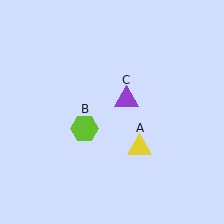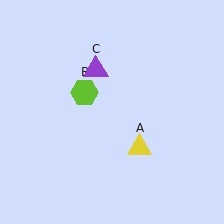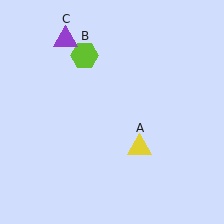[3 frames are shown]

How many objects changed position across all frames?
2 objects changed position: lime hexagon (object B), purple triangle (object C).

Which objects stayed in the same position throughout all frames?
Yellow triangle (object A) remained stationary.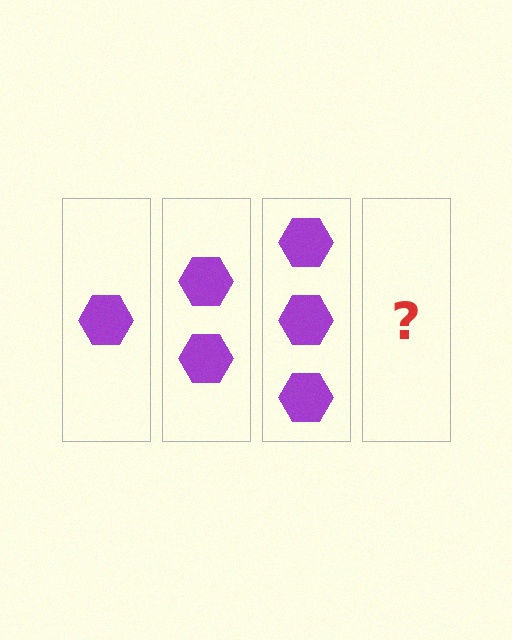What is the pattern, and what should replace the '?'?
The pattern is that each step adds one more hexagon. The '?' should be 4 hexagons.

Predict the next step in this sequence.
The next step is 4 hexagons.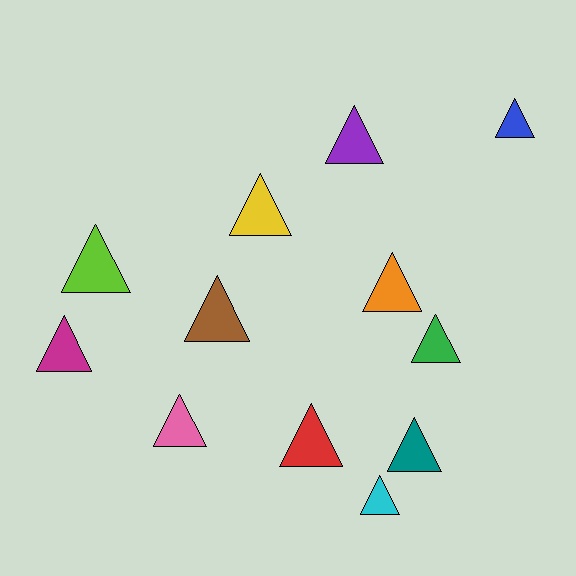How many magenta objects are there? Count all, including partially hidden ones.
There is 1 magenta object.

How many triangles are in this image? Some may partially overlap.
There are 12 triangles.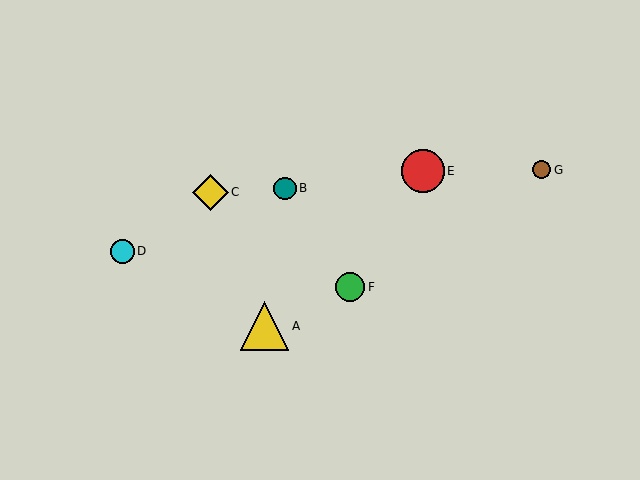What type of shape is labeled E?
Shape E is a red circle.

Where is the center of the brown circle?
The center of the brown circle is at (542, 170).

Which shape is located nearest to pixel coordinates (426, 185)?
The red circle (labeled E) at (423, 171) is nearest to that location.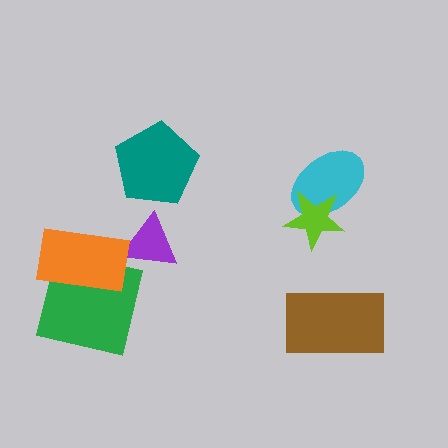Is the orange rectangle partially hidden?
No, no other shape covers it.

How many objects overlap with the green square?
1 object overlaps with the green square.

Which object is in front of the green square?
The orange rectangle is in front of the green square.